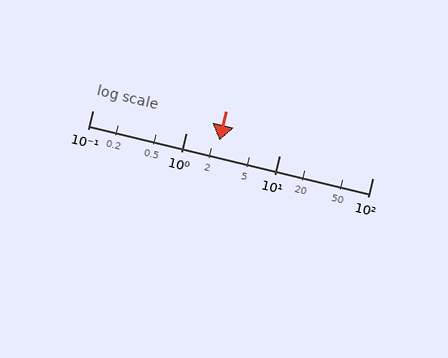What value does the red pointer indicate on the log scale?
The pointer indicates approximately 2.3.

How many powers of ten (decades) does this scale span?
The scale spans 3 decades, from 0.1 to 100.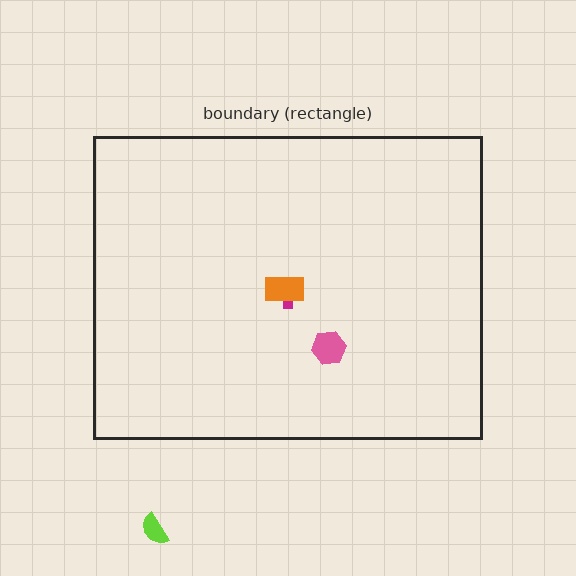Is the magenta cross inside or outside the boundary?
Inside.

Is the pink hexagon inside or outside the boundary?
Inside.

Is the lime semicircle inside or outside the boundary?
Outside.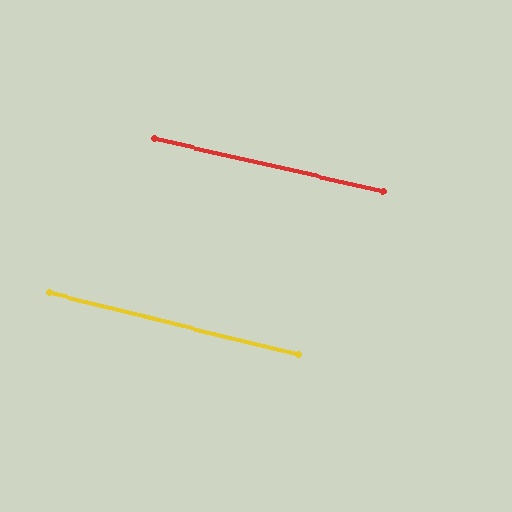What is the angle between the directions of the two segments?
Approximately 1 degree.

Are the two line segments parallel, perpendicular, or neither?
Parallel — their directions differ by only 0.9°.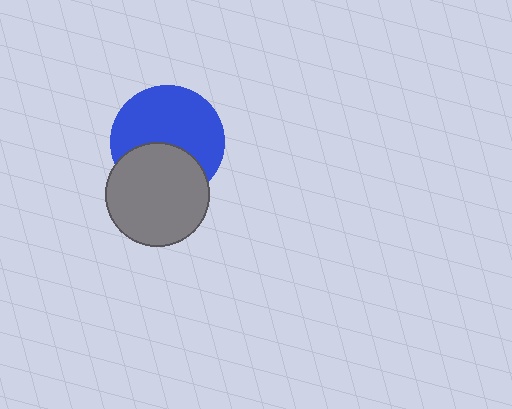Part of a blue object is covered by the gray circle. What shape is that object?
It is a circle.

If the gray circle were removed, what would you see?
You would see the complete blue circle.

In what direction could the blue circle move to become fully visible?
The blue circle could move up. That would shift it out from behind the gray circle entirely.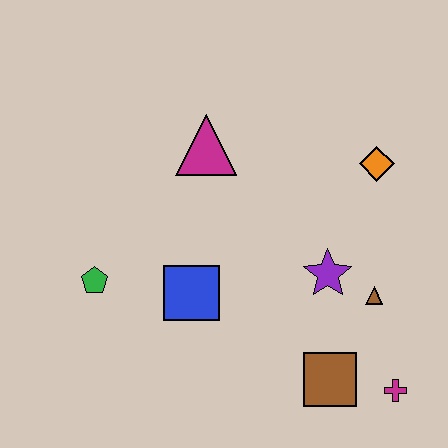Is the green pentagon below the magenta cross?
No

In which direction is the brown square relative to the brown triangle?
The brown square is below the brown triangle.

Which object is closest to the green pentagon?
The blue square is closest to the green pentagon.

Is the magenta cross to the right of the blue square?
Yes